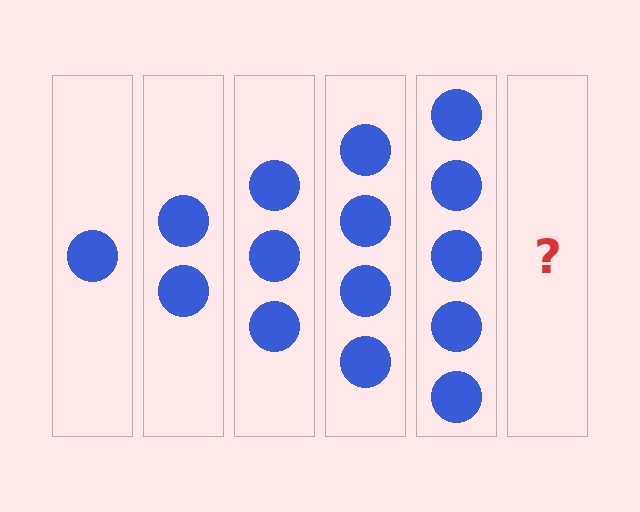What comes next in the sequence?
The next element should be 6 circles.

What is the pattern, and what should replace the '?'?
The pattern is that each step adds one more circle. The '?' should be 6 circles.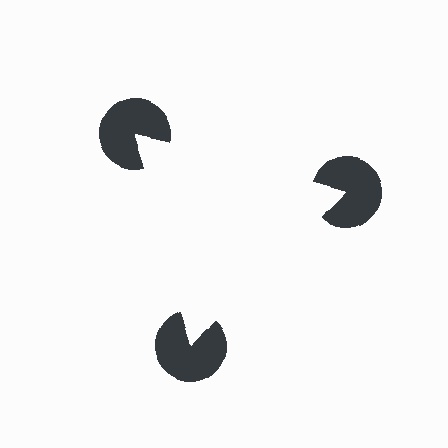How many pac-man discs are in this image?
There are 3 — one at each vertex of the illusory triangle.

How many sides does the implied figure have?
3 sides.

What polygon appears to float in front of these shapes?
An illusory triangle — its edges are inferred from the aligned wedge cuts in the pac-man discs, not physically drawn.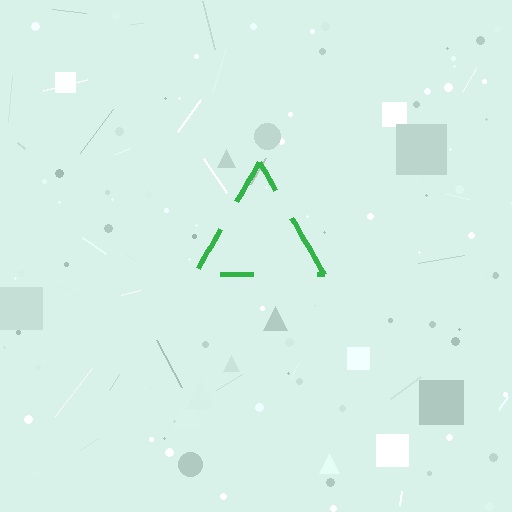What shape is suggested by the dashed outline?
The dashed outline suggests a triangle.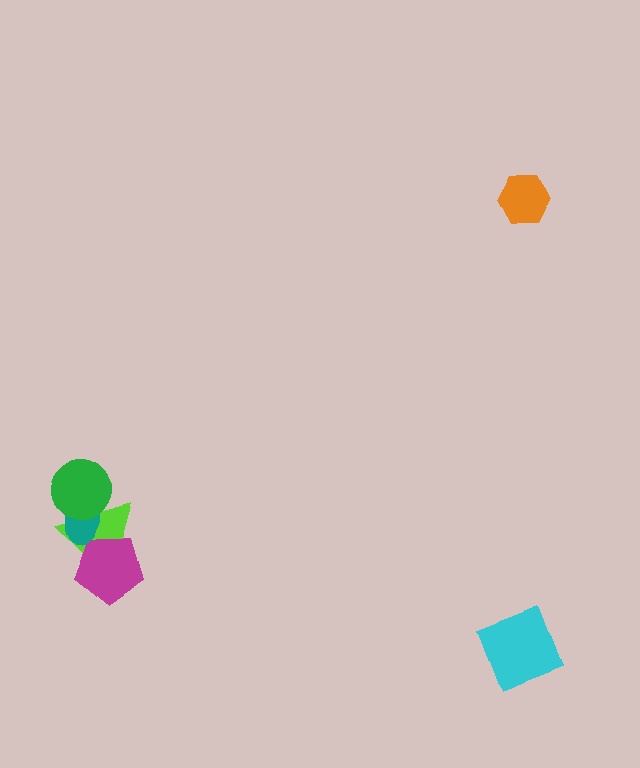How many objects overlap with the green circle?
2 objects overlap with the green circle.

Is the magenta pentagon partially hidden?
Yes, it is partially covered by another shape.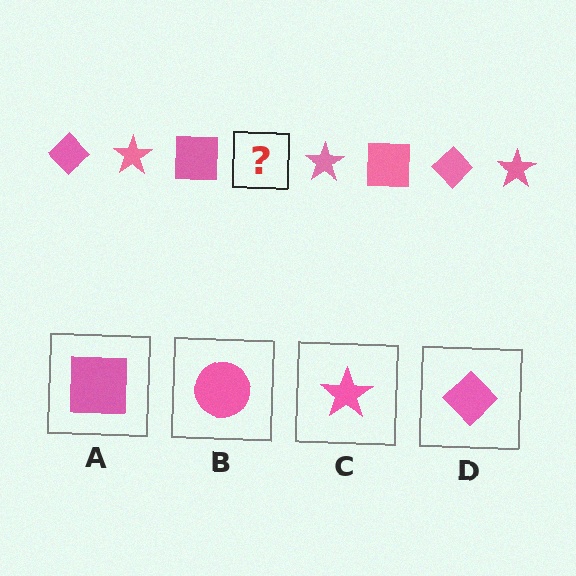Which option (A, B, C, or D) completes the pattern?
D.